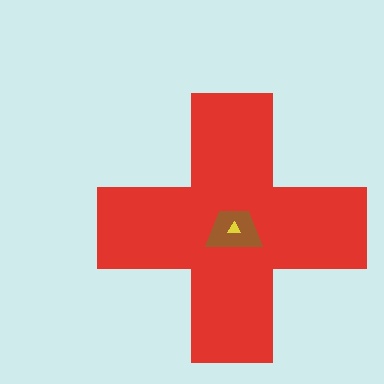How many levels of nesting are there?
3.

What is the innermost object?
The yellow triangle.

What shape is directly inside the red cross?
The brown trapezoid.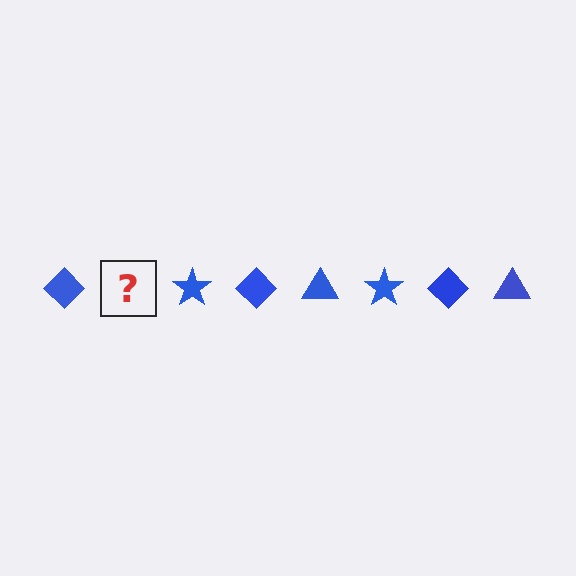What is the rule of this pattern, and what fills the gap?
The rule is that the pattern cycles through diamond, triangle, star shapes in blue. The gap should be filled with a blue triangle.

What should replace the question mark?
The question mark should be replaced with a blue triangle.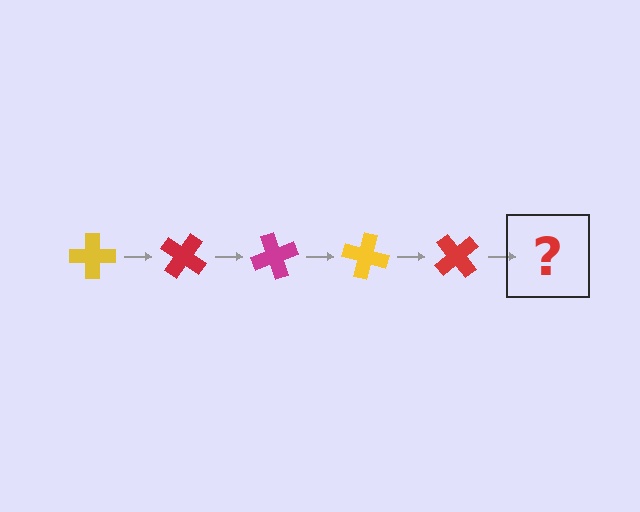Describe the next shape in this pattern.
It should be a magenta cross, rotated 175 degrees from the start.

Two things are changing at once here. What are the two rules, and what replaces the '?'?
The two rules are that it rotates 35 degrees each step and the color cycles through yellow, red, and magenta. The '?' should be a magenta cross, rotated 175 degrees from the start.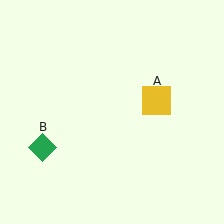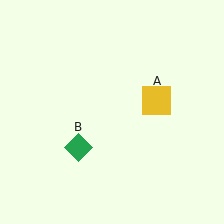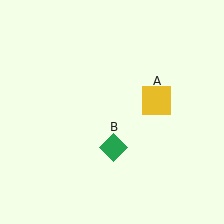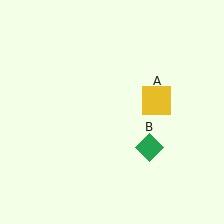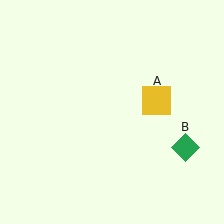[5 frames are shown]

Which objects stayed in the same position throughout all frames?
Yellow square (object A) remained stationary.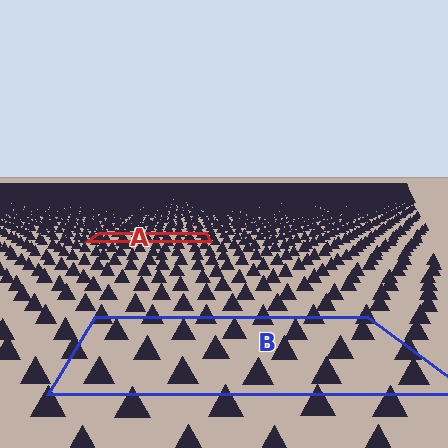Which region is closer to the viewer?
Region B is closer. The texture elements there are larger and more spread out.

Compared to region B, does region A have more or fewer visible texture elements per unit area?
Region A has more texture elements per unit area — they are packed more densely because it is farther away.